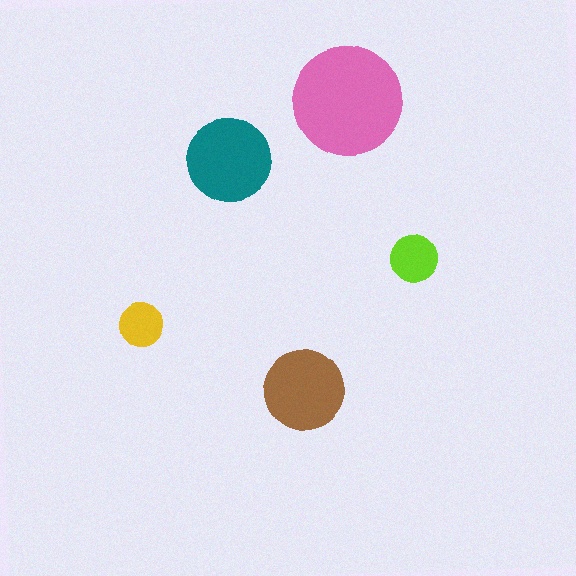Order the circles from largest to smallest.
the pink one, the teal one, the brown one, the lime one, the yellow one.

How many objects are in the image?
There are 5 objects in the image.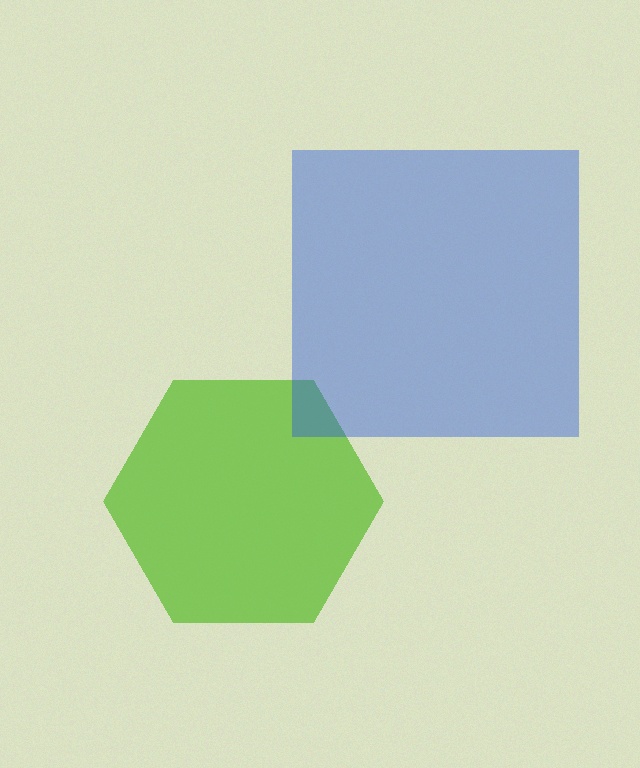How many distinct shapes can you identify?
There are 2 distinct shapes: a lime hexagon, a blue square.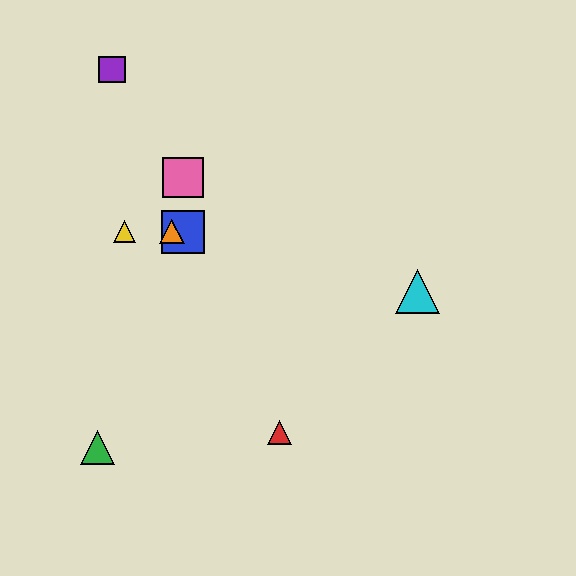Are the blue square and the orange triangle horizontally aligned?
Yes, both are at y≈232.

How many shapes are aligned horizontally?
3 shapes (the blue square, the yellow triangle, the orange triangle) are aligned horizontally.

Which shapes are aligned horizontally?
The blue square, the yellow triangle, the orange triangle are aligned horizontally.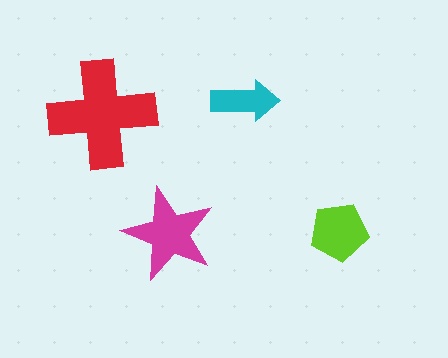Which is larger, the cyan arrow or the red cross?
The red cross.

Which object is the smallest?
The cyan arrow.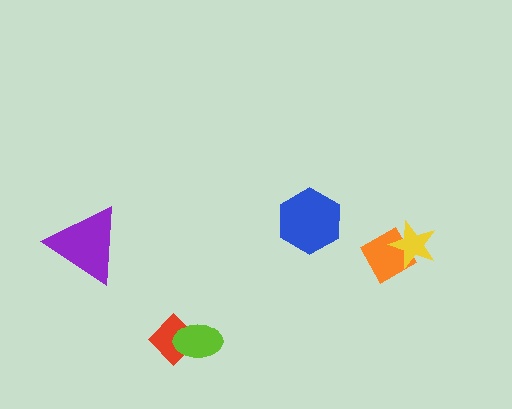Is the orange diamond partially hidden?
Yes, it is partially covered by another shape.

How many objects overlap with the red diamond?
1 object overlaps with the red diamond.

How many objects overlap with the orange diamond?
1 object overlaps with the orange diamond.